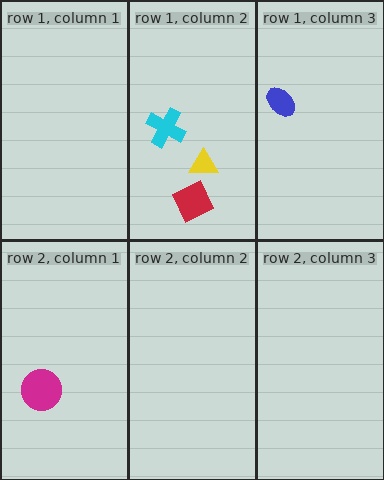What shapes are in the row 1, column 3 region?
The blue ellipse.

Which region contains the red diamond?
The row 1, column 2 region.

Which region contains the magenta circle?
The row 2, column 1 region.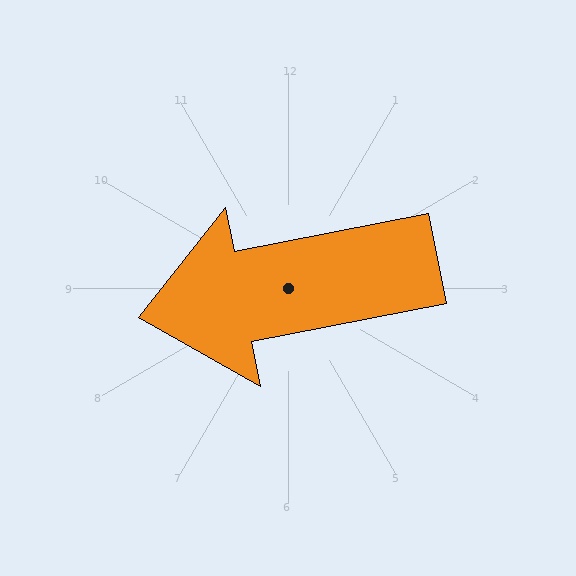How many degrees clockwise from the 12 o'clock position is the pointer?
Approximately 259 degrees.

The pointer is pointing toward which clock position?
Roughly 9 o'clock.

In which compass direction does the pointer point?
West.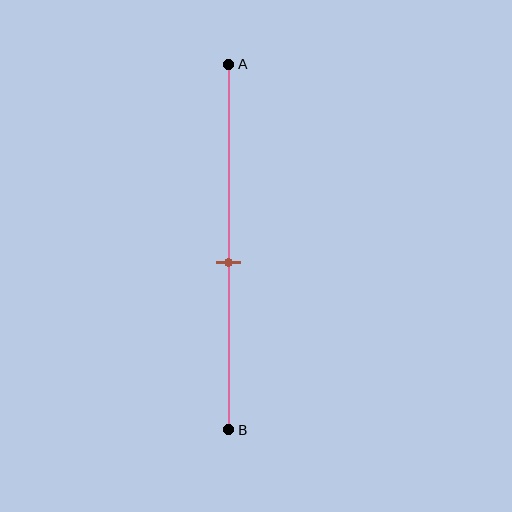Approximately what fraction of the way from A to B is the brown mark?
The brown mark is approximately 55% of the way from A to B.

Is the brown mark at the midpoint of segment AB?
No, the mark is at about 55% from A, not at the 50% midpoint.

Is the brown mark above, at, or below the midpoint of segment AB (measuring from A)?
The brown mark is below the midpoint of segment AB.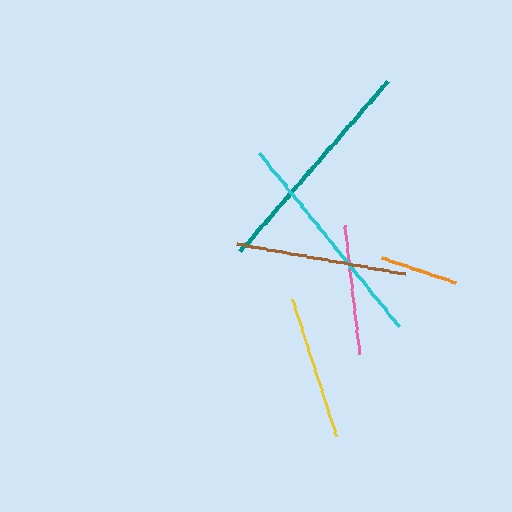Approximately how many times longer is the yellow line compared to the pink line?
The yellow line is approximately 1.1 times the length of the pink line.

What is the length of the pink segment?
The pink segment is approximately 129 pixels long.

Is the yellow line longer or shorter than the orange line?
The yellow line is longer than the orange line.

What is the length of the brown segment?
The brown segment is approximately 171 pixels long.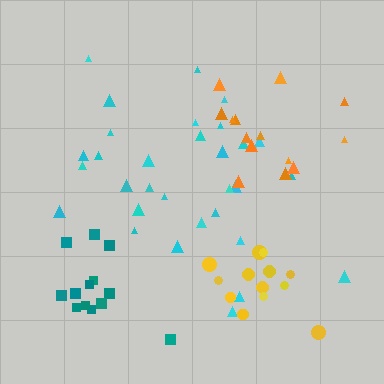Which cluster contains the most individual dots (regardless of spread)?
Cyan (31).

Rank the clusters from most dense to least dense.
yellow, teal, orange, cyan.